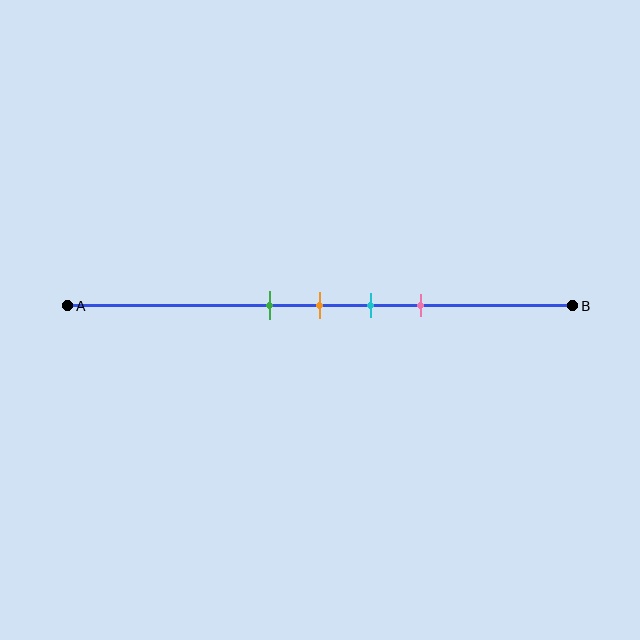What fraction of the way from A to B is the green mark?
The green mark is approximately 40% (0.4) of the way from A to B.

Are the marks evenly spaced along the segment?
Yes, the marks are approximately evenly spaced.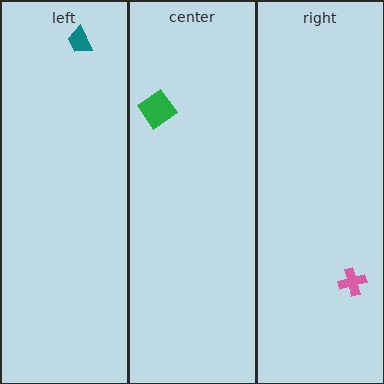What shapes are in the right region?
The pink cross.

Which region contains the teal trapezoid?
The left region.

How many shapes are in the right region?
1.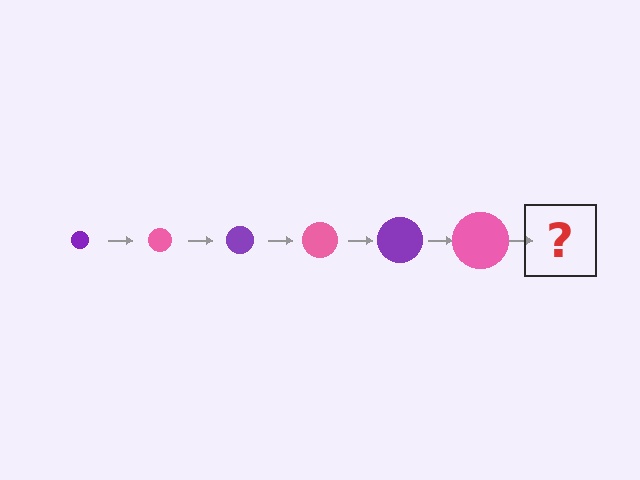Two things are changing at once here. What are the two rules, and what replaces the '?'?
The two rules are that the circle grows larger each step and the color cycles through purple and pink. The '?' should be a purple circle, larger than the previous one.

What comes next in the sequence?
The next element should be a purple circle, larger than the previous one.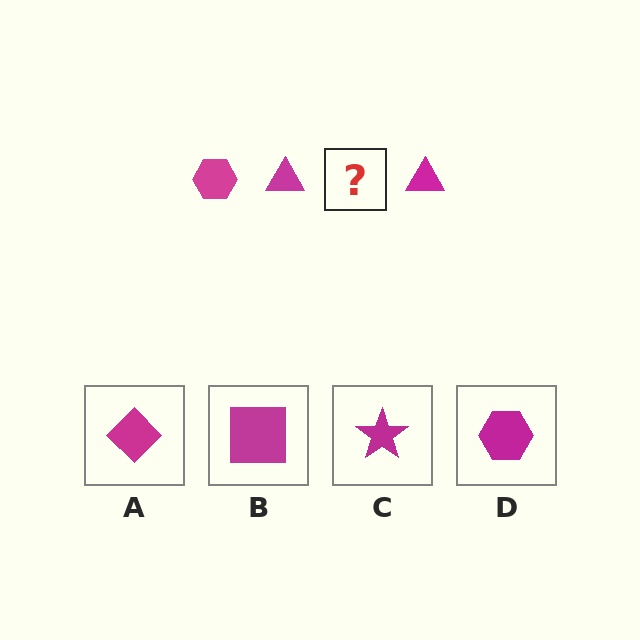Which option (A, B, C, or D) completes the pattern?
D.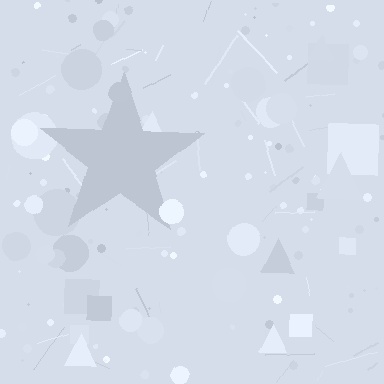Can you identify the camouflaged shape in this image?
The camouflaged shape is a star.